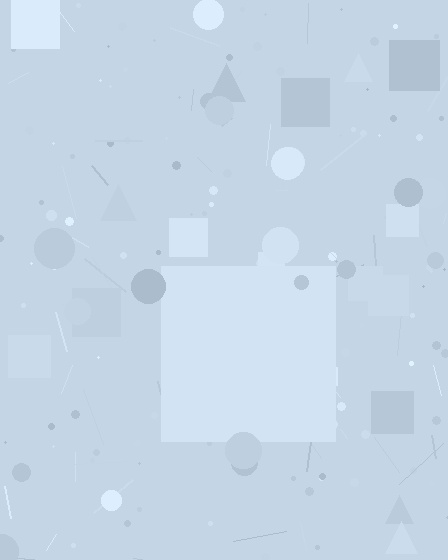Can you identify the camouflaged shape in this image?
The camouflaged shape is a square.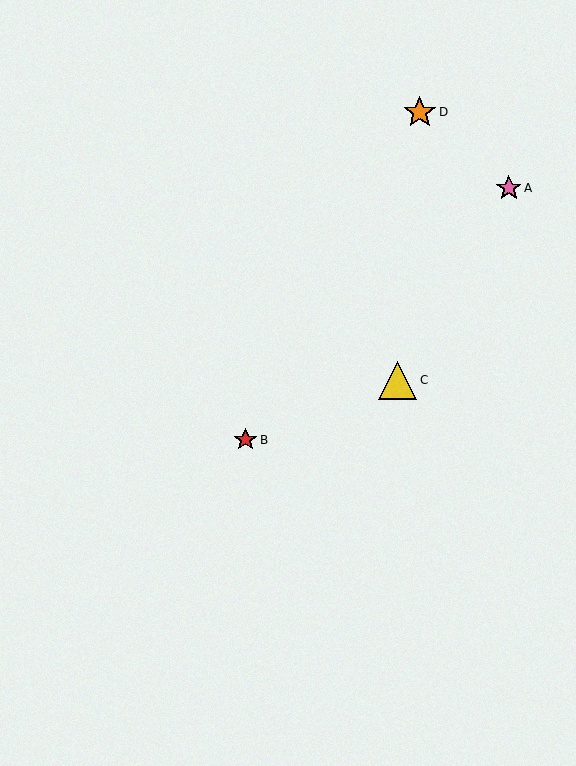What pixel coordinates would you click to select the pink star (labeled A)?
Click at (509, 188) to select the pink star A.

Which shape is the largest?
The yellow triangle (labeled C) is the largest.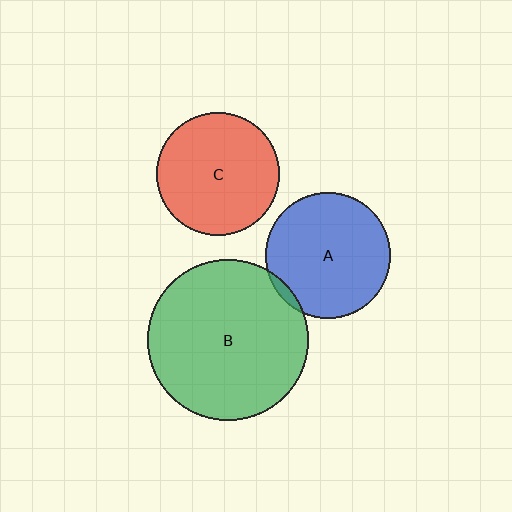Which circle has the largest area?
Circle B (green).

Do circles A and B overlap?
Yes.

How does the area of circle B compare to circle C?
Approximately 1.7 times.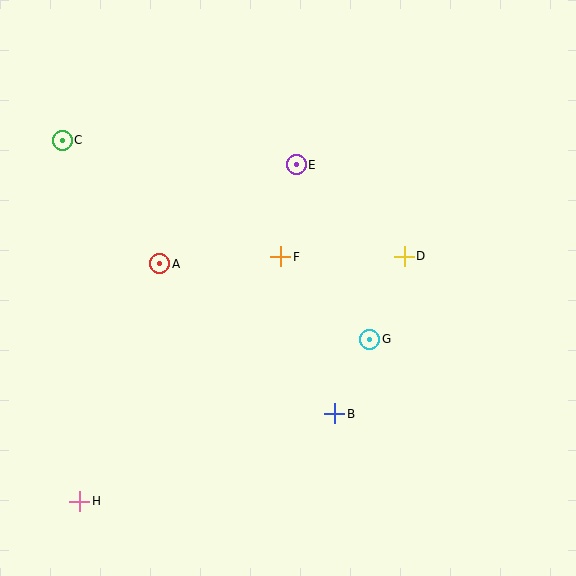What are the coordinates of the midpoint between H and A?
The midpoint between H and A is at (120, 382).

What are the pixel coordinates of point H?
Point H is at (80, 501).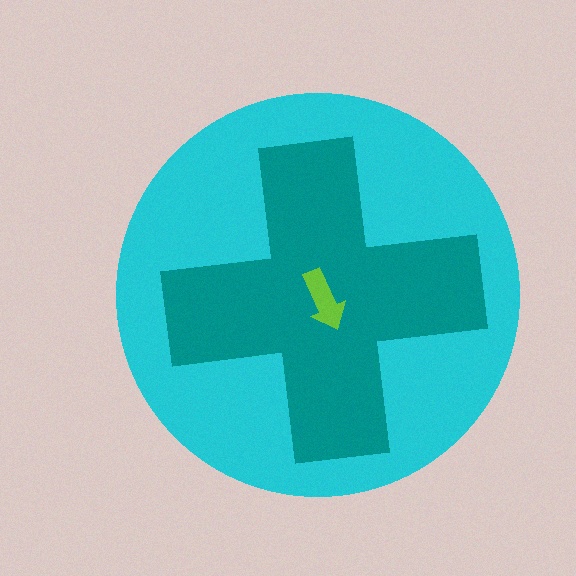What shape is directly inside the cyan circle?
The teal cross.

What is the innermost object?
The lime arrow.